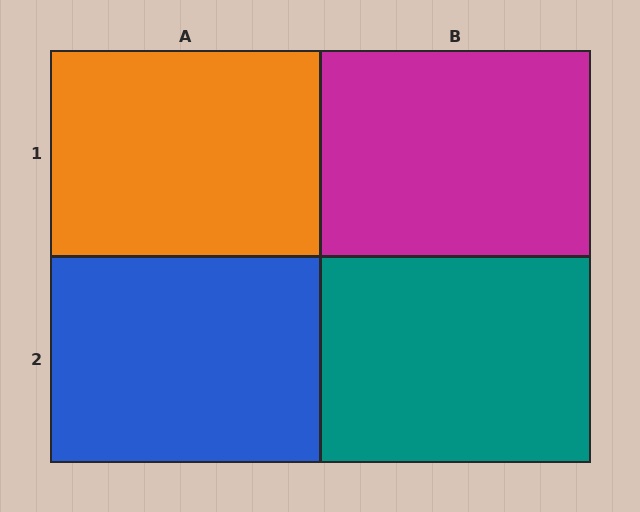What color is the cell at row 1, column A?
Orange.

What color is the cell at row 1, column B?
Magenta.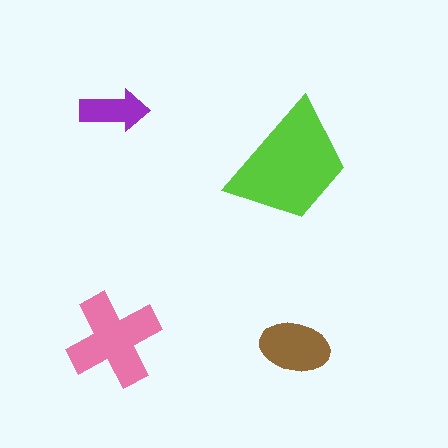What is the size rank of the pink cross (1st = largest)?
2nd.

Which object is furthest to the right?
The brown ellipse is rightmost.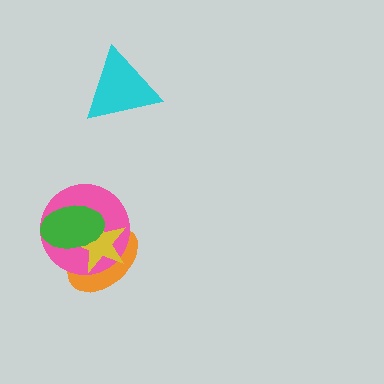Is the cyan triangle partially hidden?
No, no other shape covers it.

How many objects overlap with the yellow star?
3 objects overlap with the yellow star.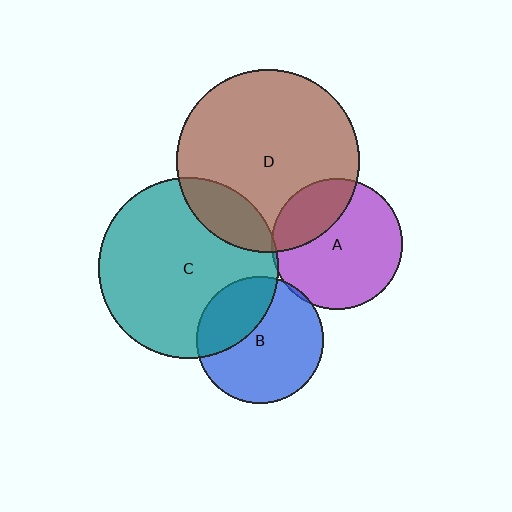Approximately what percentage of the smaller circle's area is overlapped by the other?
Approximately 5%.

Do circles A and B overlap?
Yes.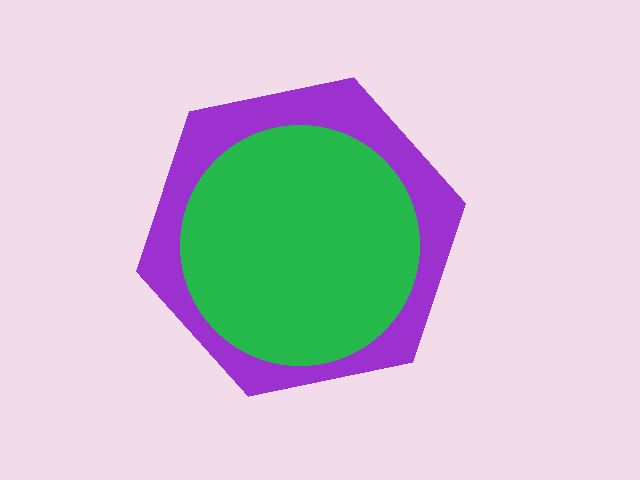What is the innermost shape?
The green circle.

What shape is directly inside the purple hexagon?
The green circle.